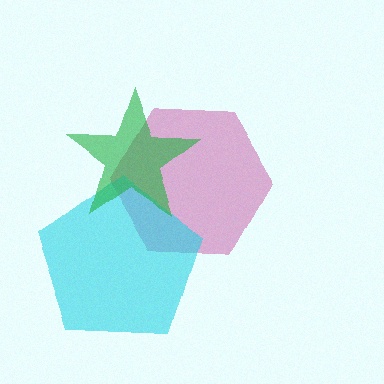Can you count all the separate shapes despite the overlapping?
Yes, there are 3 separate shapes.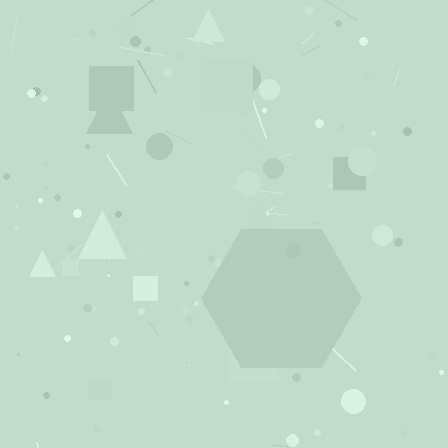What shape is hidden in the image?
A hexagon is hidden in the image.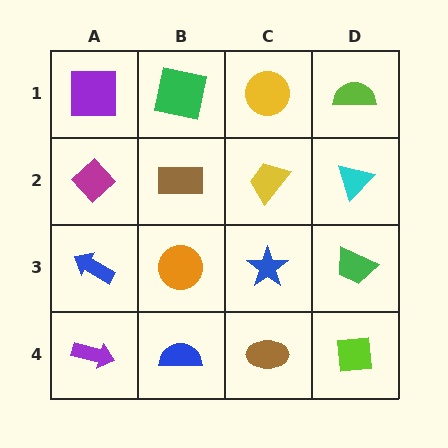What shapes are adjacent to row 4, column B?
An orange circle (row 3, column B), a purple arrow (row 4, column A), a brown ellipse (row 4, column C).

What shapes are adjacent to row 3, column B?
A brown rectangle (row 2, column B), a blue semicircle (row 4, column B), a blue arrow (row 3, column A), a blue star (row 3, column C).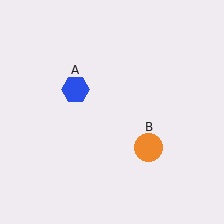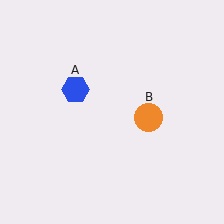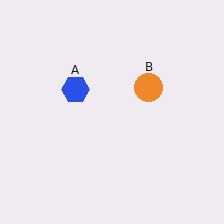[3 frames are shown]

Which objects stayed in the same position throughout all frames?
Blue hexagon (object A) remained stationary.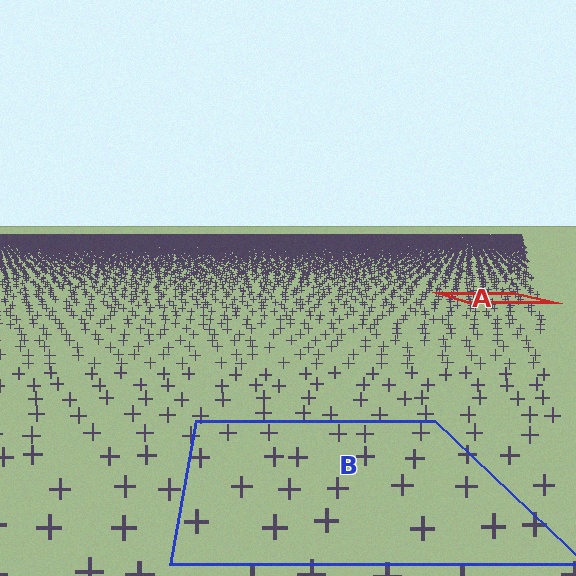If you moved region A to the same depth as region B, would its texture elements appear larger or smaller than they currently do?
They would appear larger. At a closer depth, the same texture elements are projected at a bigger on-screen size.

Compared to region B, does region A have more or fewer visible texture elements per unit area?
Region A has more texture elements per unit area — they are packed more densely because it is farther away.